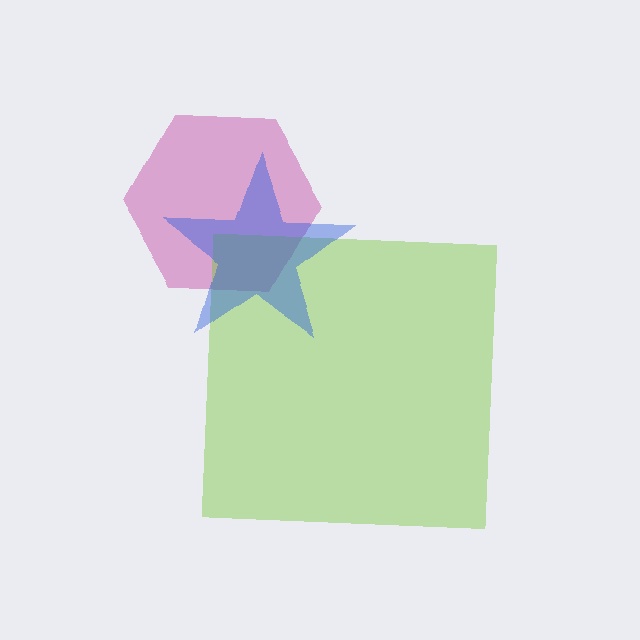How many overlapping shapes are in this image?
There are 3 overlapping shapes in the image.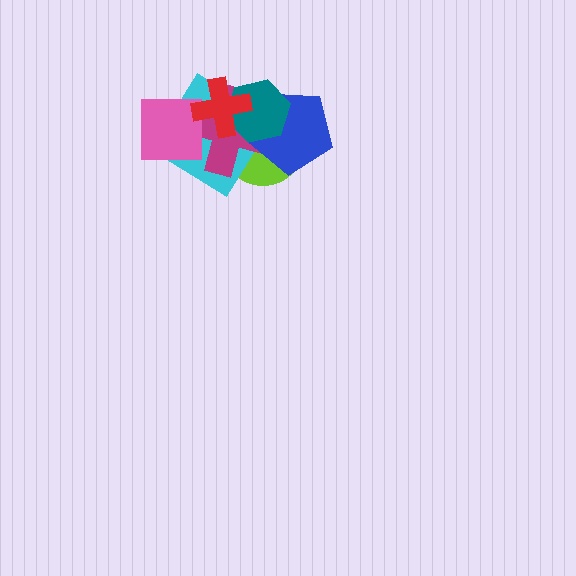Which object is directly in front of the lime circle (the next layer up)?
The cyan diamond is directly in front of the lime circle.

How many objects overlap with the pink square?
2 objects overlap with the pink square.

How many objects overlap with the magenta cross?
6 objects overlap with the magenta cross.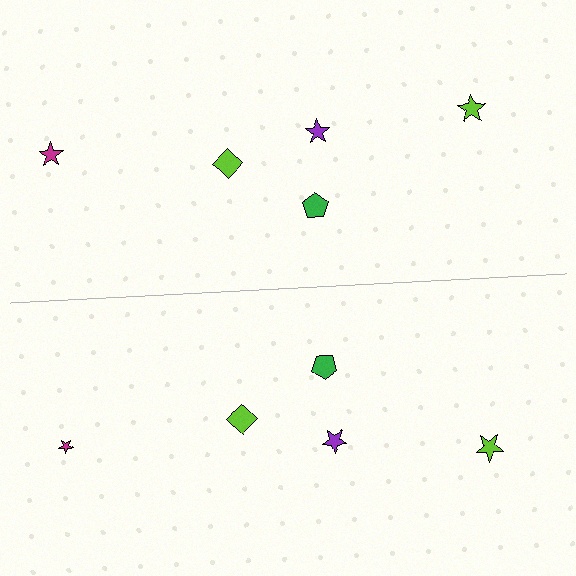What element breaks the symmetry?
The magenta star on the bottom side has a different size than its mirror counterpart.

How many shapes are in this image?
There are 10 shapes in this image.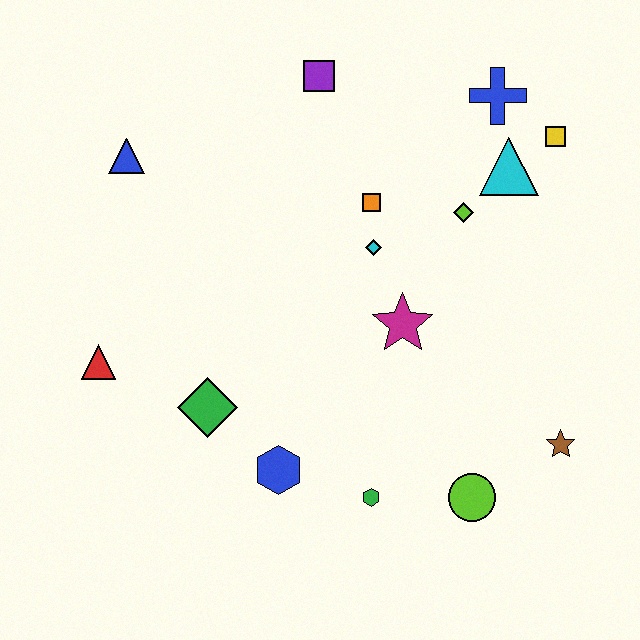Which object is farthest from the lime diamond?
The red triangle is farthest from the lime diamond.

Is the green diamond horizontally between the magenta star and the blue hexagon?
No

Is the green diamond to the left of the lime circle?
Yes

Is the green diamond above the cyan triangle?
No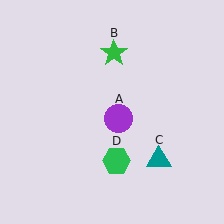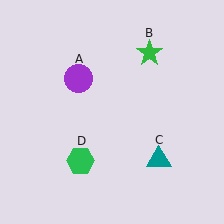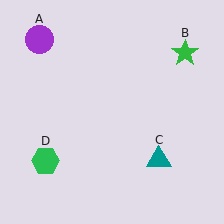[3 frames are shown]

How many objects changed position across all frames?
3 objects changed position: purple circle (object A), green star (object B), green hexagon (object D).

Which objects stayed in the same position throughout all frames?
Teal triangle (object C) remained stationary.